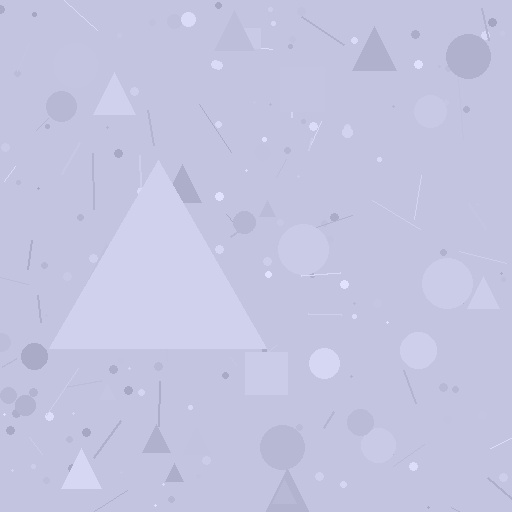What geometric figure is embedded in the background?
A triangle is embedded in the background.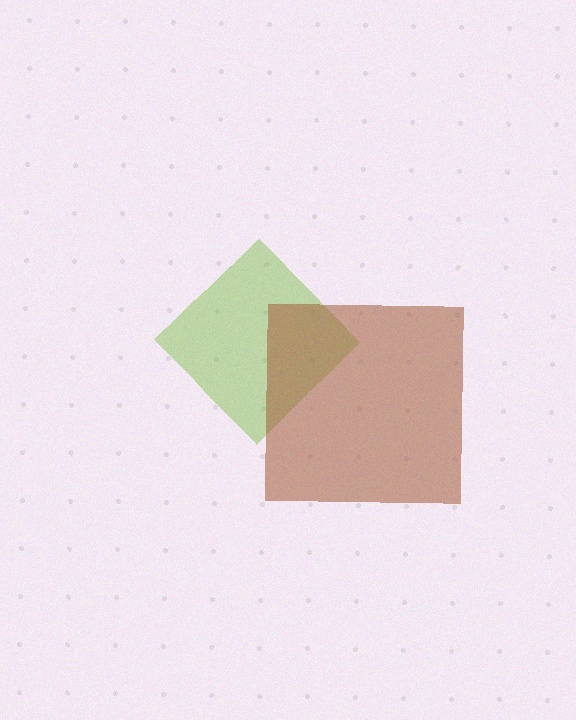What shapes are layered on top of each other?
The layered shapes are: a lime diamond, a brown square.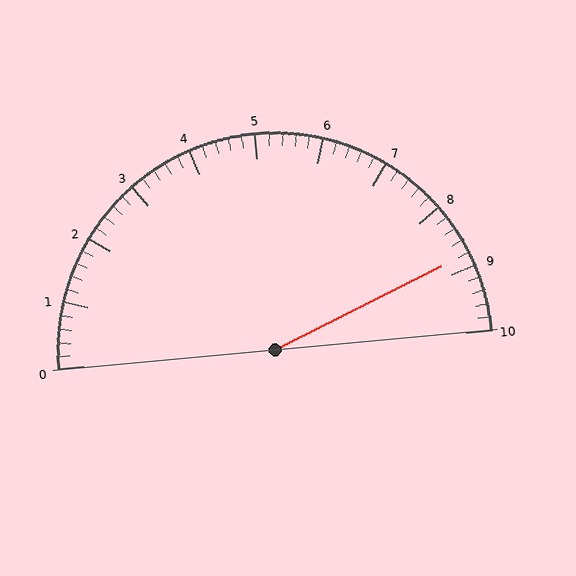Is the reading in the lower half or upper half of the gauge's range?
The reading is in the upper half of the range (0 to 10).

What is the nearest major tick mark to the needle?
The nearest major tick mark is 9.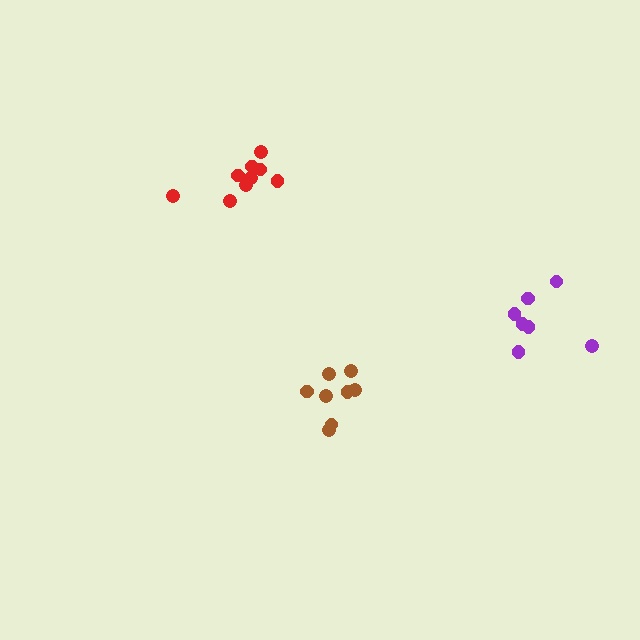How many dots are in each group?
Group 1: 9 dots, Group 2: 8 dots, Group 3: 7 dots (24 total).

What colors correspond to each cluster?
The clusters are colored: red, brown, purple.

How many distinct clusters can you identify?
There are 3 distinct clusters.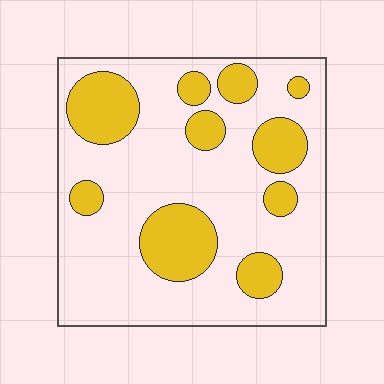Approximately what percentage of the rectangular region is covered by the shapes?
Approximately 25%.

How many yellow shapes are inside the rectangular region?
10.